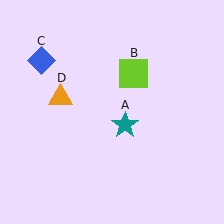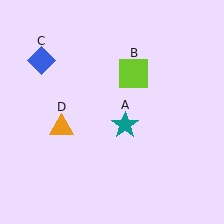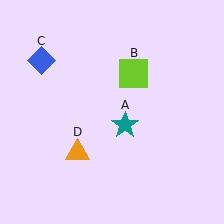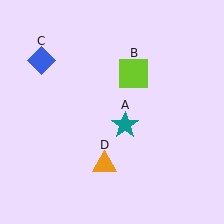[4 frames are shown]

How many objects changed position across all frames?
1 object changed position: orange triangle (object D).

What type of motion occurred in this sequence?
The orange triangle (object D) rotated counterclockwise around the center of the scene.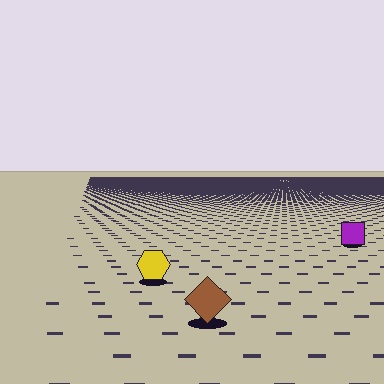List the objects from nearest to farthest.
From nearest to farthest: the brown diamond, the yellow hexagon, the purple square.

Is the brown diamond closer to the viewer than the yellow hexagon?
Yes. The brown diamond is closer — you can tell from the texture gradient: the ground texture is coarser near it.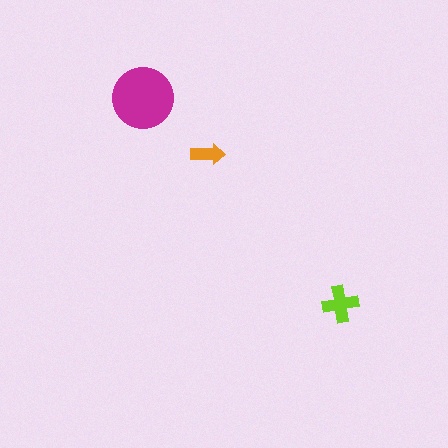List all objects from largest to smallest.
The magenta circle, the lime cross, the orange arrow.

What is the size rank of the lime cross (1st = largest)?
2nd.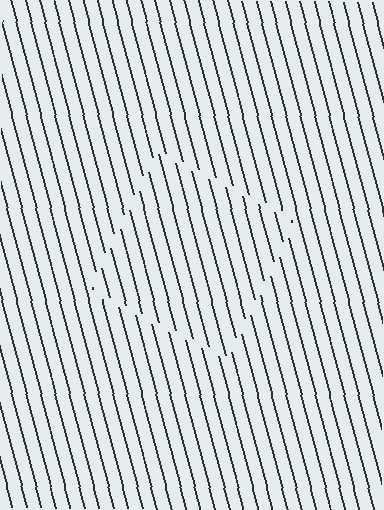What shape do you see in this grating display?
An illusory square. The interior of the shape contains the same grating, shifted by half a period — the contour is defined by the phase discontinuity where line-ends from the inner and outer gratings abut.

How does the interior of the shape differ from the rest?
The interior of the shape contains the same grating, shifted by half a period — the contour is defined by the phase discontinuity where line-ends from the inner and outer gratings abut.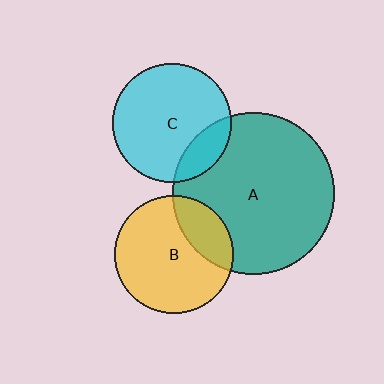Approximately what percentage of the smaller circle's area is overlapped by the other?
Approximately 20%.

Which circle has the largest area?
Circle A (teal).